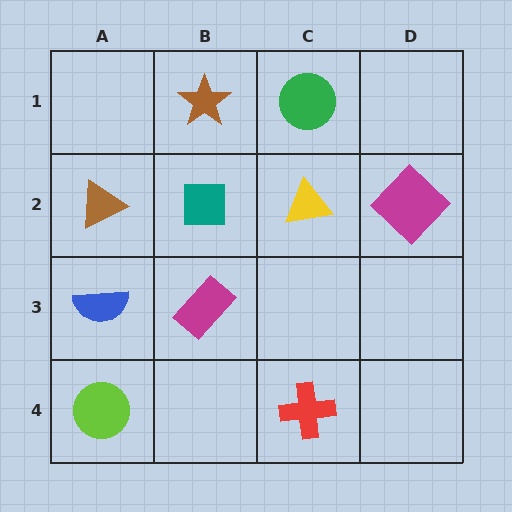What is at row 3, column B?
A magenta rectangle.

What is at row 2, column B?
A teal square.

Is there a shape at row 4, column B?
No, that cell is empty.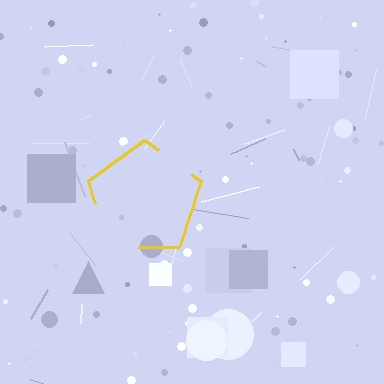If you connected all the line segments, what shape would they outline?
They would outline a pentagon.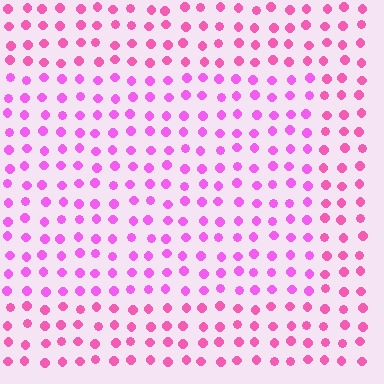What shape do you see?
I see a rectangle.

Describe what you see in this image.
The image is filled with small pink elements in a uniform arrangement. A rectangle-shaped region is visible where the elements are tinted to a slightly different hue, forming a subtle color boundary.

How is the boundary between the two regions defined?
The boundary is defined purely by a slight shift in hue (about 25 degrees). Spacing, size, and orientation are identical on both sides.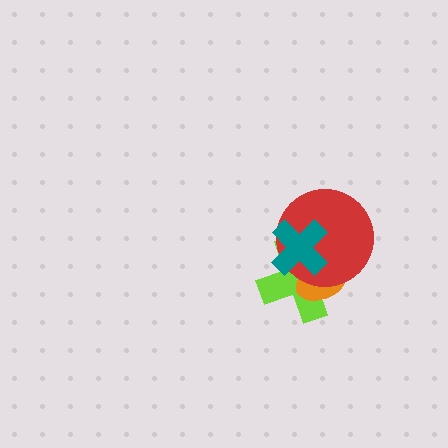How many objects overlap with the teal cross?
3 objects overlap with the teal cross.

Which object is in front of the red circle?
The teal cross is in front of the red circle.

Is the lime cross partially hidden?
Yes, it is partially covered by another shape.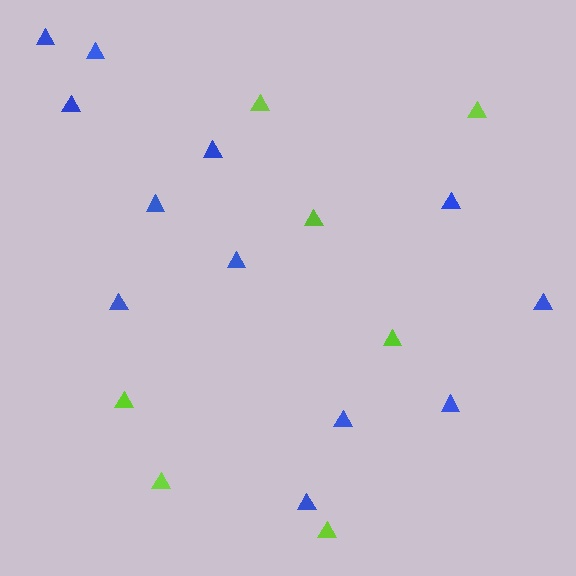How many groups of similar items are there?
There are 2 groups: one group of blue triangles (12) and one group of lime triangles (7).